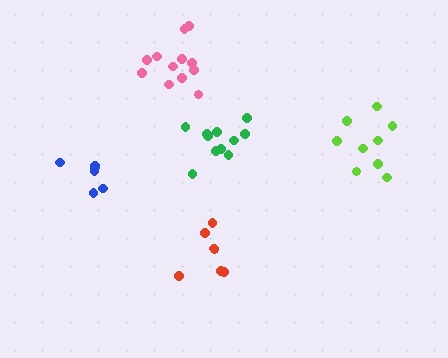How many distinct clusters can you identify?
There are 5 distinct clusters.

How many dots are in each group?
Group 1: 7 dots, Group 2: 11 dots, Group 3: 6 dots, Group 4: 12 dots, Group 5: 9 dots (45 total).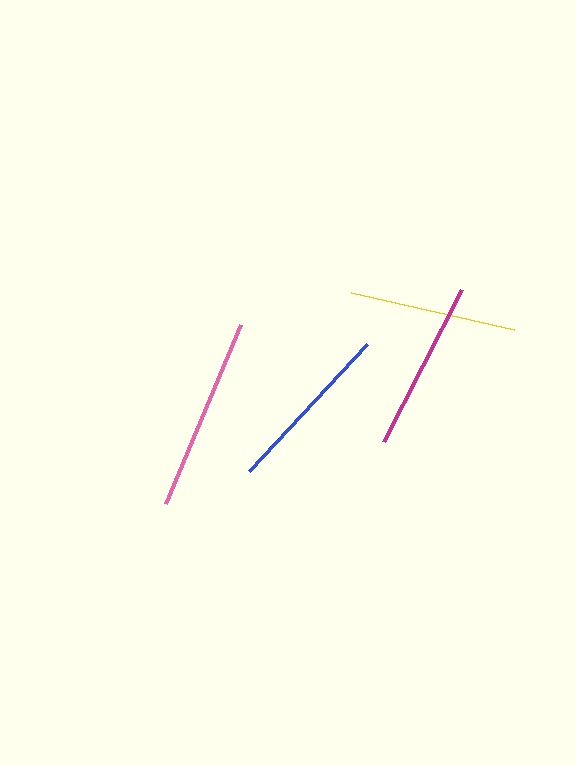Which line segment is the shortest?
The yellow line is the shortest at approximately 167 pixels.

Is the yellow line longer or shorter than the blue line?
The blue line is longer than the yellow line.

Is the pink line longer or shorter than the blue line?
The pink line is longer than the blue line.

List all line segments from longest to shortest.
From longest to shortest: pink, blue, magenta, yellow.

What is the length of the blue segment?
The blue segment is approximately 174 pixels long.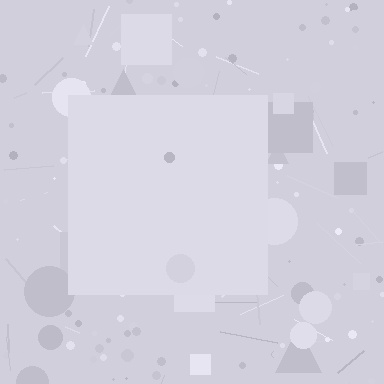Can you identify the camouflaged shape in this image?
The camouflaged shape is a square.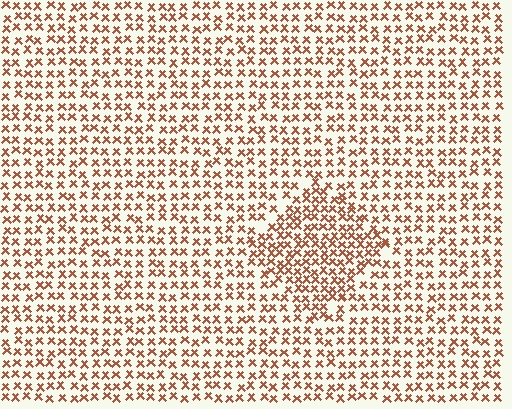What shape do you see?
I see a diamond.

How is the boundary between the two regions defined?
The boundary is defined by a change in element density (approximately 1.6x ratio). All elements are the same color, size, and shape.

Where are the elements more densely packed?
The elements are more densely packed inside the diamond boundary.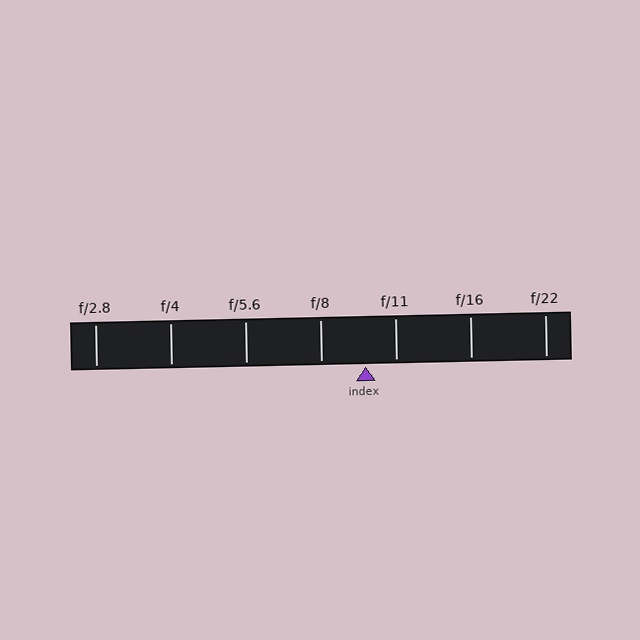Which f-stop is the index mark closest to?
The index mark is closest to f/11.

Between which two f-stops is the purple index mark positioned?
The index mark is between f/8 and f/11.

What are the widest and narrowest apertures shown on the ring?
The widest aperture shown is f/2.8 and the narrowest is f/22.